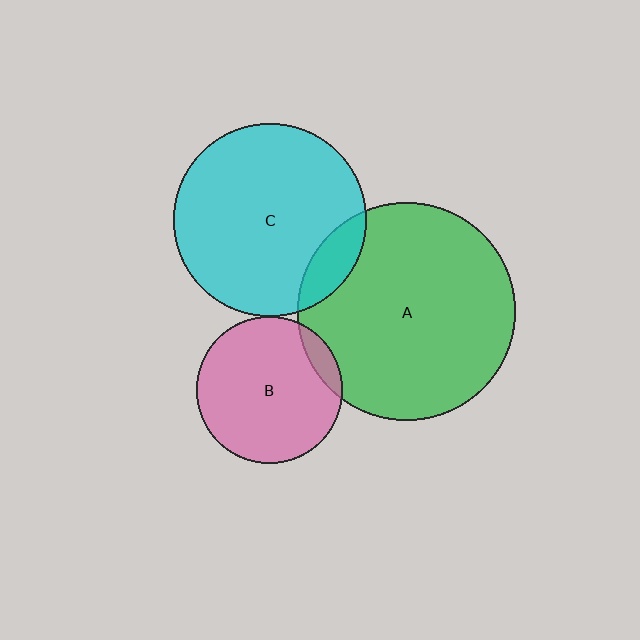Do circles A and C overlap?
Yes.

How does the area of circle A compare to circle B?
Approximately 2.2 times.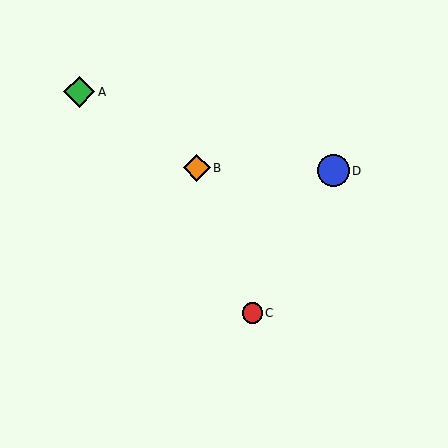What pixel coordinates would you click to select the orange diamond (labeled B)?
Click at (197, 168) to select the orange diamond B.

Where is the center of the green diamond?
The center of the green diamond is at (79, 92).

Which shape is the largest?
The blue circle (labeled D) is the largest.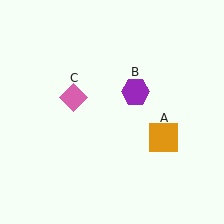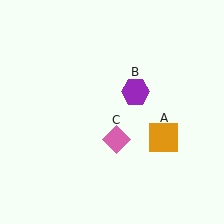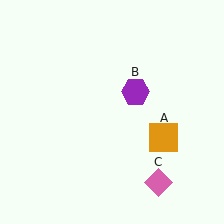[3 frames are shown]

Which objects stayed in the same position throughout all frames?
Orange square (object A) and purple hexagon (object B) remained stationary.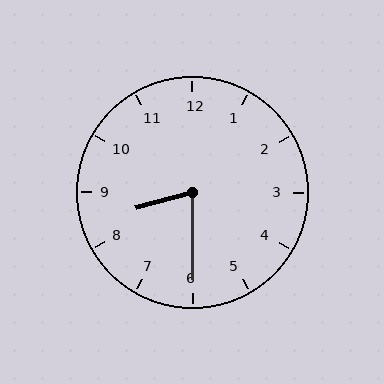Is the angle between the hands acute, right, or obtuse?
It is acute.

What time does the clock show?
8:30.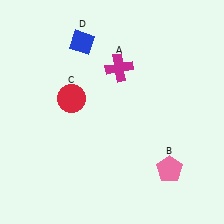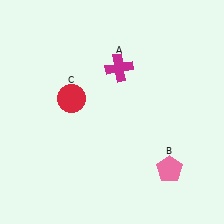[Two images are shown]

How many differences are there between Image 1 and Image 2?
There is 1 difference between the two images.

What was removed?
The blue diamond (D) was removed in Image 2.